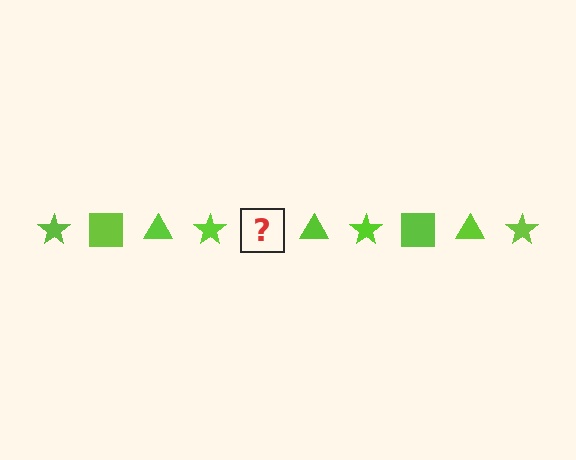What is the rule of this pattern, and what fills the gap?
The rule is that the pattern cycles through star, square, triangle shapes in lime. The gap should be filled with a lime square.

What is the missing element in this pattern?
The missing element is a lime square.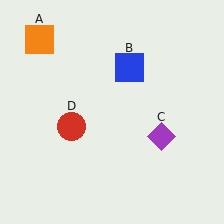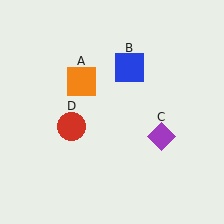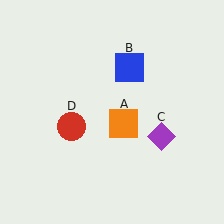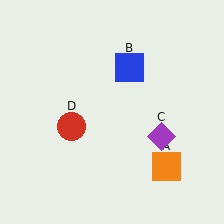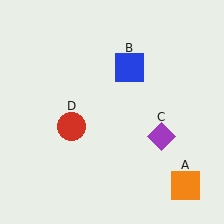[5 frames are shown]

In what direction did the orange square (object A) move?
The orange square (object A) moved down and to the right.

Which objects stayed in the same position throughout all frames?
Blue square (object B) and purple diamond (object C) and red circle (object D) remained stationary.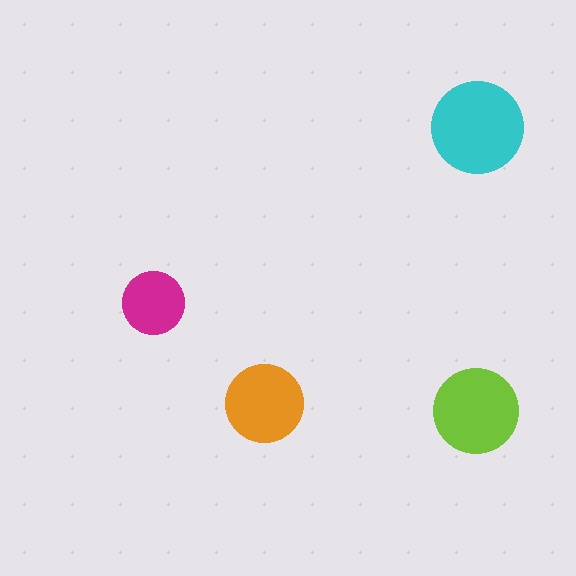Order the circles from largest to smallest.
the cyan one, the lime one, the orange one, the magenta one.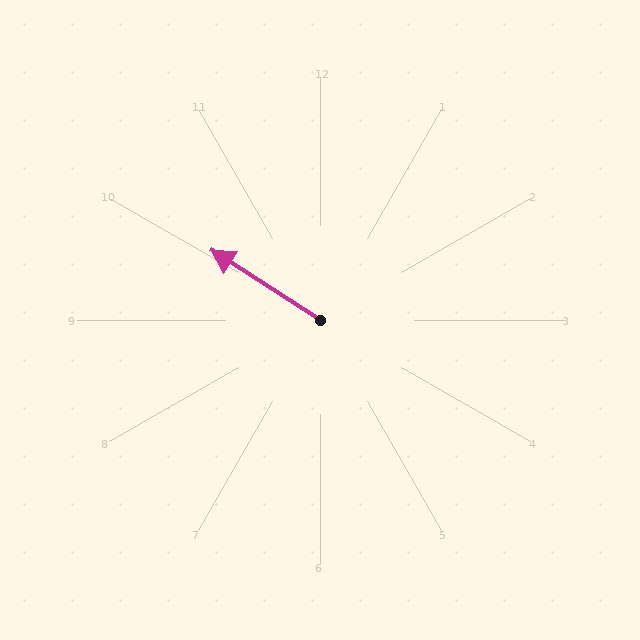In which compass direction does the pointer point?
Northwest.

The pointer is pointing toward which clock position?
Roughly 10 o'clock.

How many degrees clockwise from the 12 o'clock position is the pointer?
Approximately 303 degrees.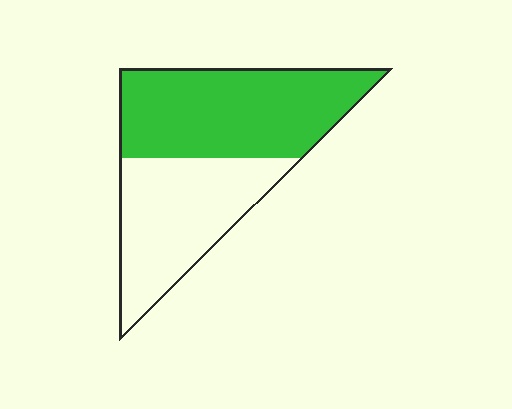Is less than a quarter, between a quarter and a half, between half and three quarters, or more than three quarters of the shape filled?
Between half and three quarters.